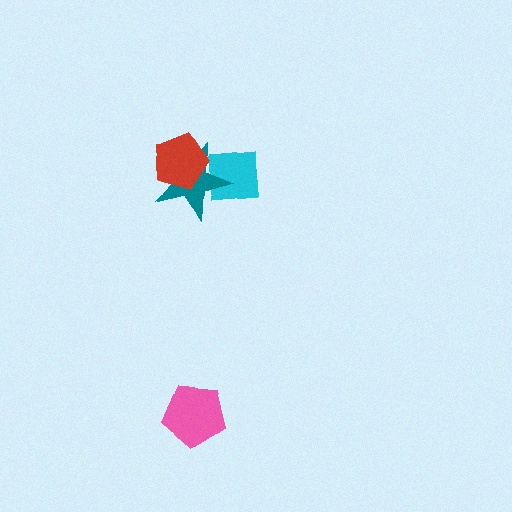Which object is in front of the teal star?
The red pentagon is in front of the teal star.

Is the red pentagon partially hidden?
No, no other shape covers it.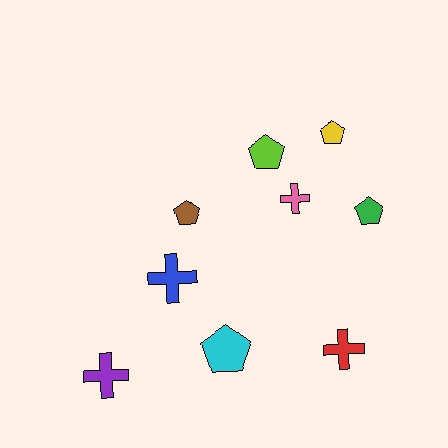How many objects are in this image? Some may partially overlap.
There are 9 objects.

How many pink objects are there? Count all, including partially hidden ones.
There is 1 pink object.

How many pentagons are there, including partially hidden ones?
There are 5 pentagons.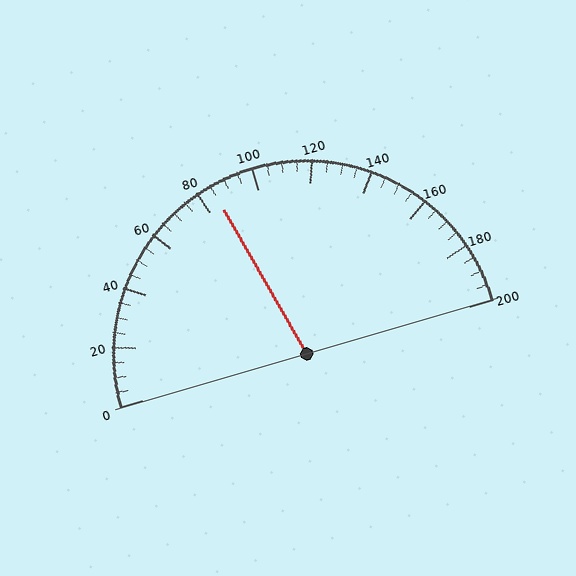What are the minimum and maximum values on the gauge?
The gauge ranges from 0 to 200.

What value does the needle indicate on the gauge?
The needle indicates approximately 85.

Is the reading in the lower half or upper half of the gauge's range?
The reading is in the lower half of the range (0 to 200).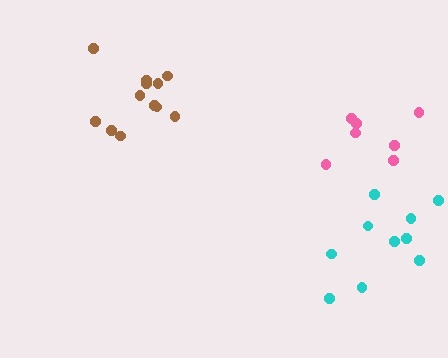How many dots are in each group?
Group 1: 12 dots, Group 2: 7 dots, Group 3: 10 dots (29 total).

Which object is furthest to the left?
The brown cluster is leftmost.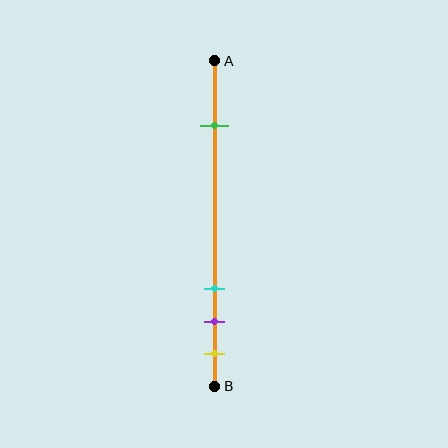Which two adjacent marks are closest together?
The purple and yellow marks are the closest adjacent pair.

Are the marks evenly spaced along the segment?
No, the marks are not evenly spaced.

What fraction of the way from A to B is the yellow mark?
The yellow mark is approximately 90% (0.9) of the way from A to B.